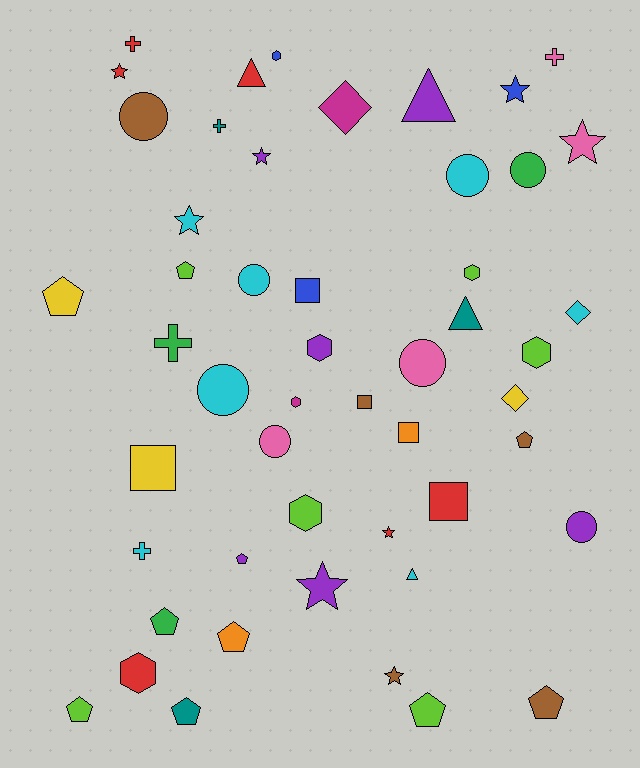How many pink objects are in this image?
There are 4 pink objects.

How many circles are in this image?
There are 8 circles.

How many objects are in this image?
There are 50 objects.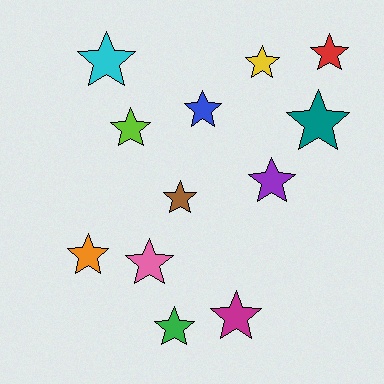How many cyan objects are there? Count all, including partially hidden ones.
There is 1 cyan object.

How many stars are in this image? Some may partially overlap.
There are 12 stars.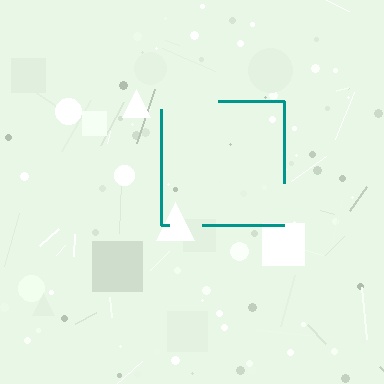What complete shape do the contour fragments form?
The contour fragments form a square.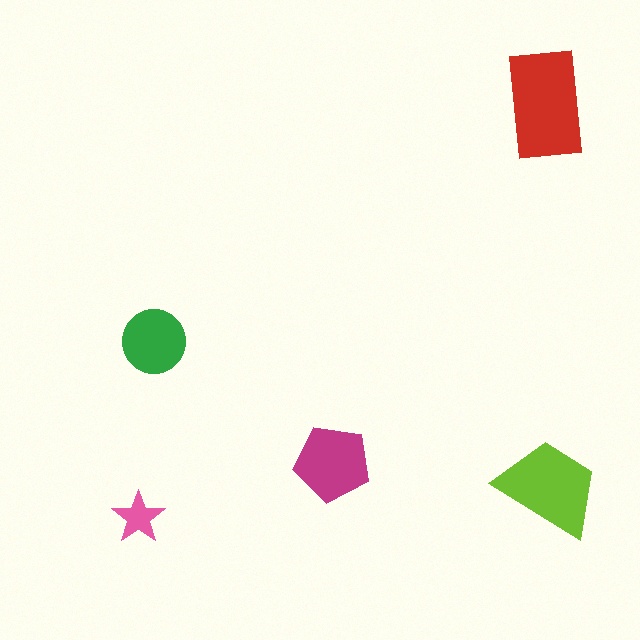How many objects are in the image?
There are 5 objects in the image.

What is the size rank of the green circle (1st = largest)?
4th.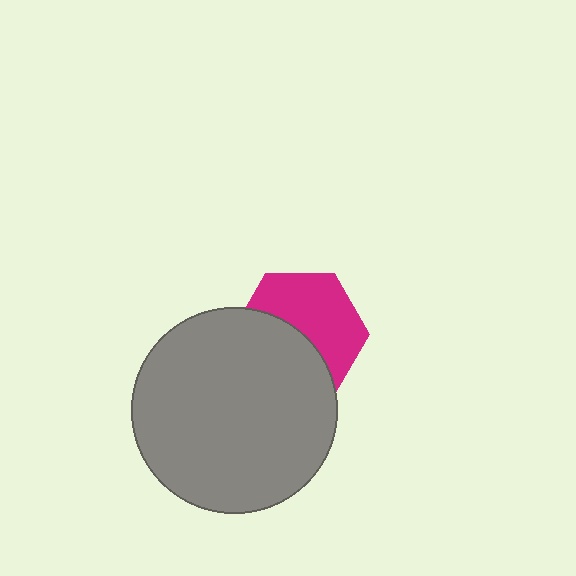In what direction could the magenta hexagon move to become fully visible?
The magenta hexagon could move up. That would shift it out from behind the gray circle entirely.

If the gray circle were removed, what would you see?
You would see the complete magenta hexagon.